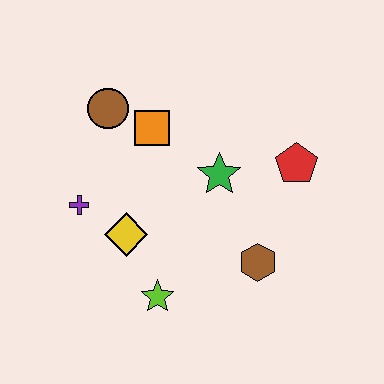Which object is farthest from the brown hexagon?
The brown circle is farthest from the brown hexagon.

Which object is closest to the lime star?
The yellow diamond is closest to the lime star.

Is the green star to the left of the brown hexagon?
Yes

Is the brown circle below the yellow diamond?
No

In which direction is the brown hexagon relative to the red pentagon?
The brown hexagon is below the red pentagon.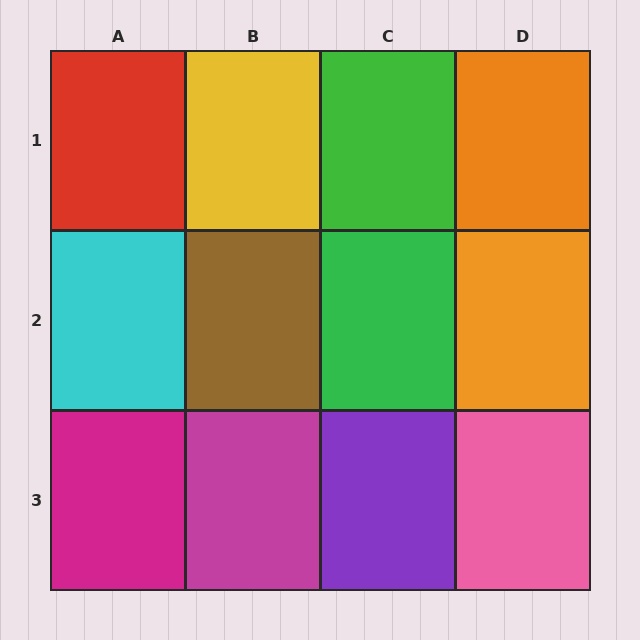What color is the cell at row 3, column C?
Purple.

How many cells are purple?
1 cell is purple.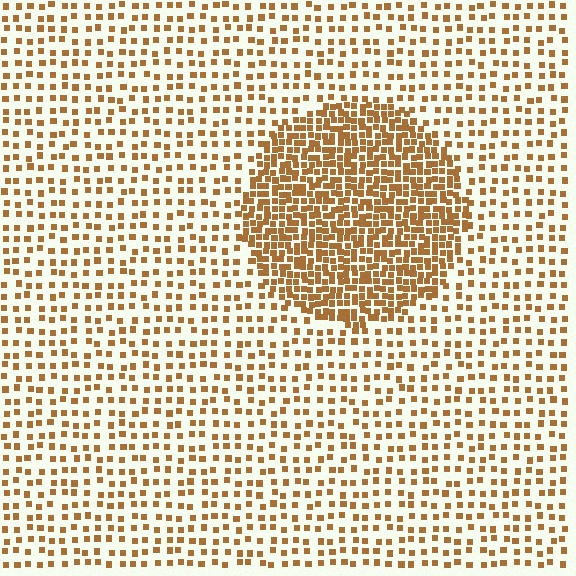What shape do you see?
I see a circle.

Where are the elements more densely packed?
The elements are more densely packed inside the circle boundary.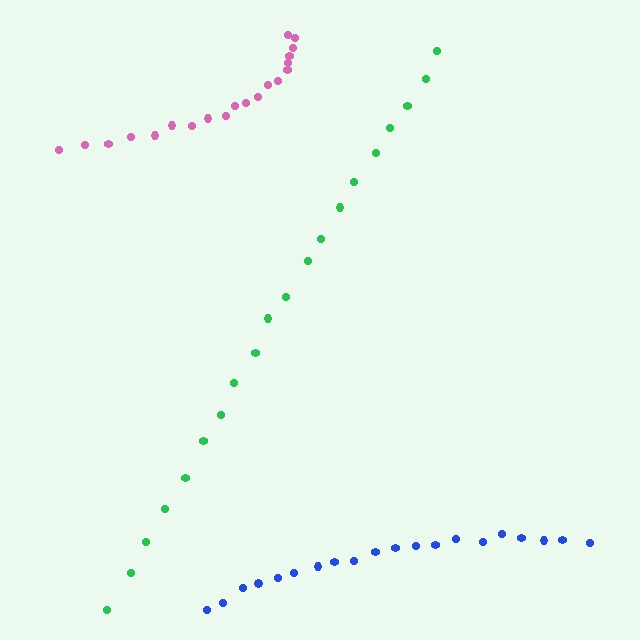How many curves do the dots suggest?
There are 3 distinct paths.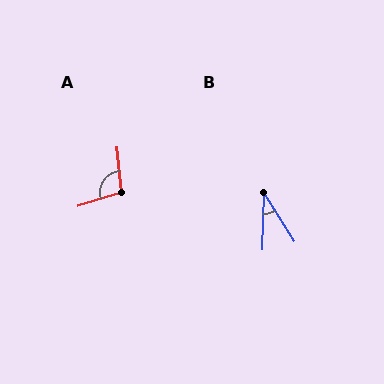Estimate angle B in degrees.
Approximately 33 degrees.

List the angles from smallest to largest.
B (33°), A (101°).